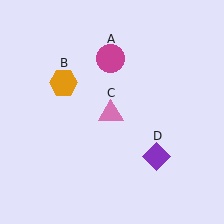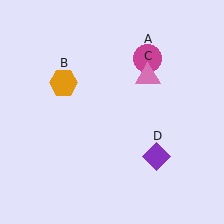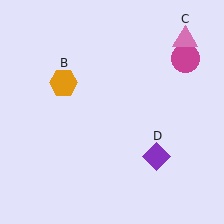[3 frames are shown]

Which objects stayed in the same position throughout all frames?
Orange hexagon (object B) and purple diamond (object D) remained stationary.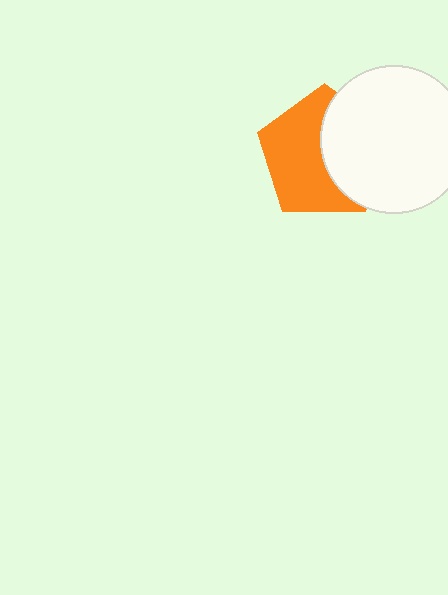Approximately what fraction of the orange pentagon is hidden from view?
Roughly 43% of the orange pentagon is hidden behind the white circle.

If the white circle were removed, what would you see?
You would see the complete orange pentagon.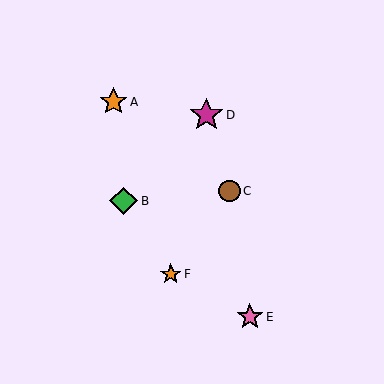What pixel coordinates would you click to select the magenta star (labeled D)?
Click at (206, 115) to select the magenta star D.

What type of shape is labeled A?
Shape A is an orange star.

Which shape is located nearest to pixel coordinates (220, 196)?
The brown circle (labeled C) at (230, 191) is nearest to that location.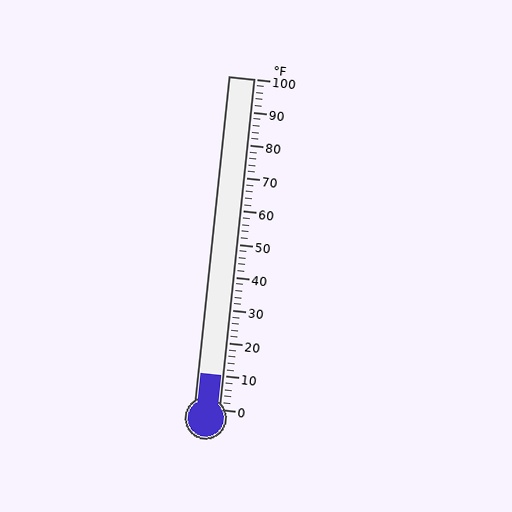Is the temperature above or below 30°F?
The temperature is below 30°F.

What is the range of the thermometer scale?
The thermometer scale ranges from 0°F to 100°F.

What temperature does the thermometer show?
The thermometer shows approximately 10°F.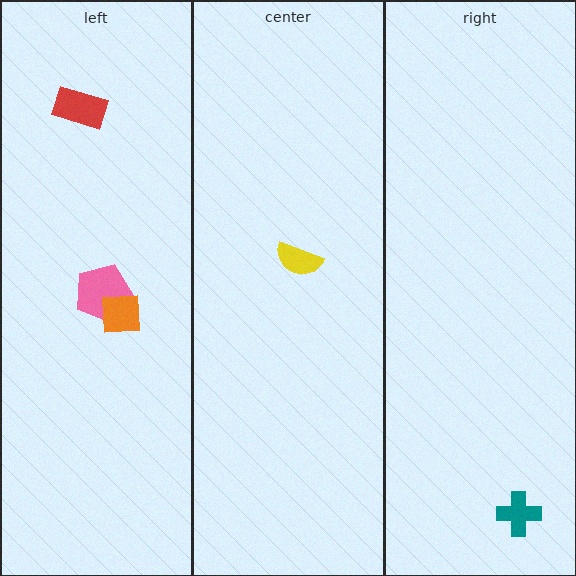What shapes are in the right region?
The teal cross.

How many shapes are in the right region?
1.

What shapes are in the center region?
The yellow semicircle.